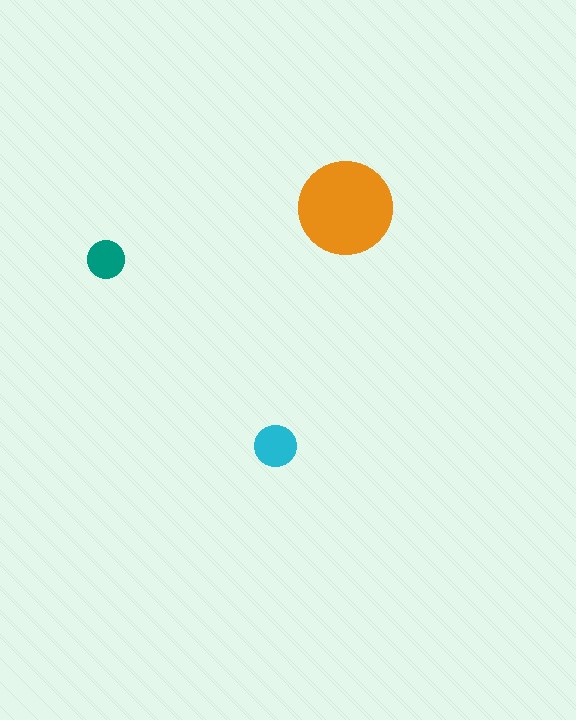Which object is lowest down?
The cyan circle is bottommost.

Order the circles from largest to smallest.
the orange one, the cyan one, the teal one.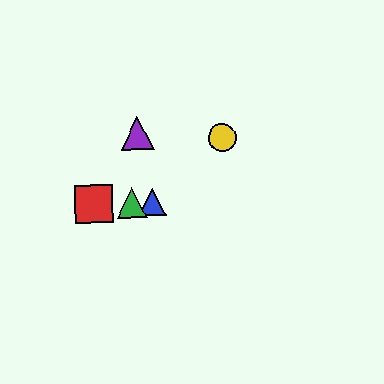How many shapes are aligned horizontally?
3 shapes (the red square, the blue triangle, the green triangle) are aligned horizontally.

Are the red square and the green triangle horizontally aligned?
Yes, both are at y≈203.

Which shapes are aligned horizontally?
The red square, the blue triangle, the green triangle are aligned horizontally.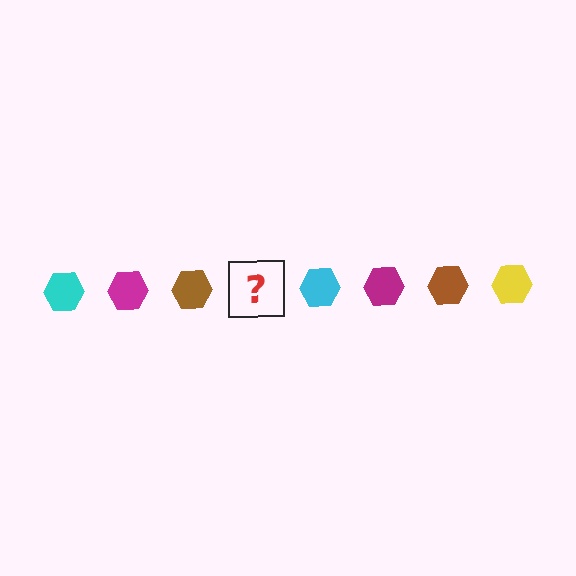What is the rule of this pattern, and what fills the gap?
The rule is that the pattern cycles through cyan, magenta, brown, yellow hexagons. The gap should be filled with a yellow hexagon.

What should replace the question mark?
The question mark should be replaced with a yellow hexagon.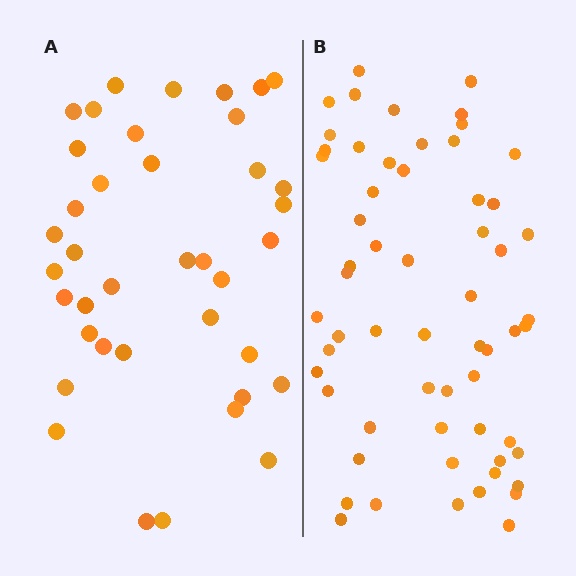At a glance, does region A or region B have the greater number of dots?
Region B (the right region) has more dots.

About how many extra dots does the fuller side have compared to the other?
Region B has approximately 20 more dots than region A.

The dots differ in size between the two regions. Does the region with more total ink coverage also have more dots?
No. Region A has more total ink coverage because its dots are larger, but region B actually contains more individual dots. Total area can be misleading — the number of items is what matters here.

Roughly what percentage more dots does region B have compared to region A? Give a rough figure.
About 55% more.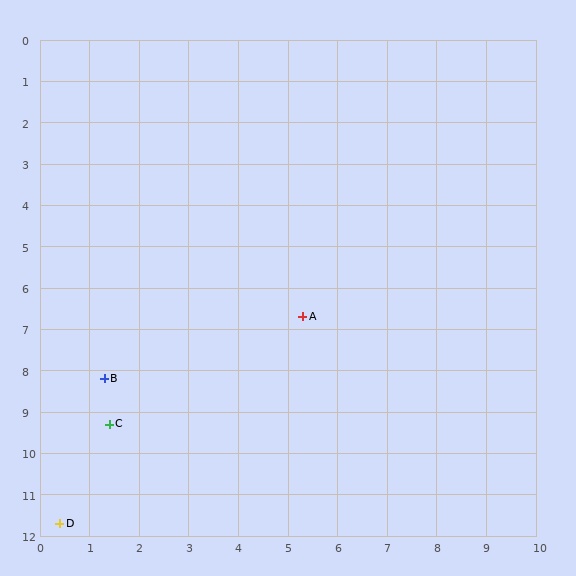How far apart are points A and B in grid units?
Points A and B are about 4.3 grid units apart.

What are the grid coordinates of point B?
Point B is at approximately (1.3, 8.2).